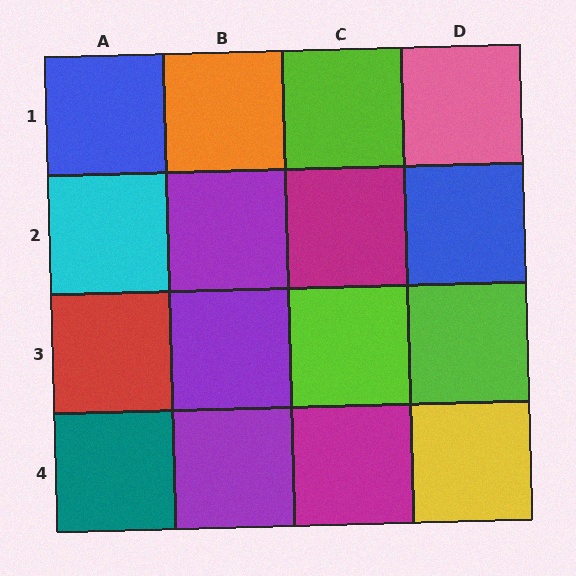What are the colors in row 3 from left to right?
Red, purple, lime, lime.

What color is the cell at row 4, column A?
Teal.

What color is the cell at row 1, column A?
Blue.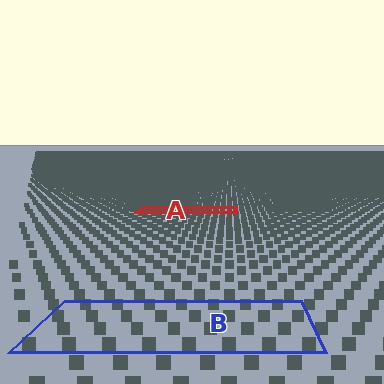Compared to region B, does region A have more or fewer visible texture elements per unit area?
Region A has more texture elements per unit area — they are packed more densely because it is farther away.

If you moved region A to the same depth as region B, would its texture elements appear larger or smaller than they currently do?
They would appear larger. At a closer depth, the same texture elements are projected at a bigger on-screen size.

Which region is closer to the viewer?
Region B is closer. The texture elements there are larger and more spread out.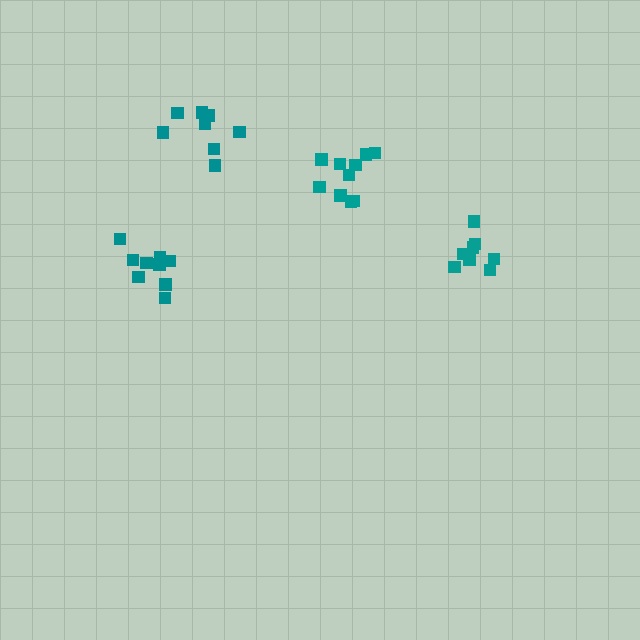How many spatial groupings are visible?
There are 4 spatial groupings.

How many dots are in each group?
Group 1: 10 dots, Group 2: 9 dots, Group 3: 8 dots, Group 4: 8 dots (35 total).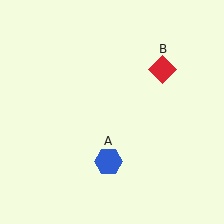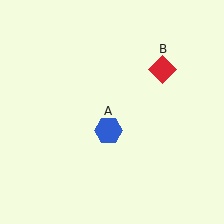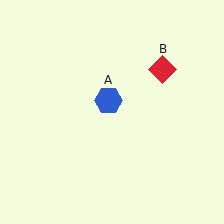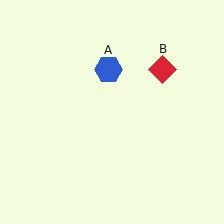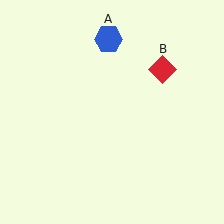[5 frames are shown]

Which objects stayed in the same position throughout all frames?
Red diamond (object B) remained stationary.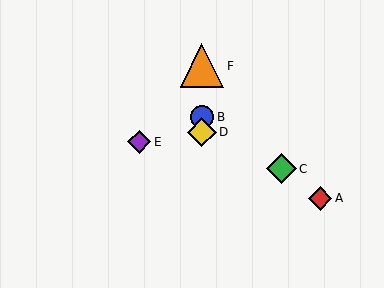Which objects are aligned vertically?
Objects B, D, F are aligned vertically.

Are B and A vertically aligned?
No, B is at x≈202 and A is at x≈320.